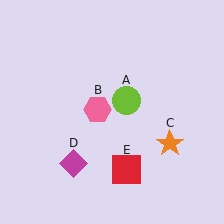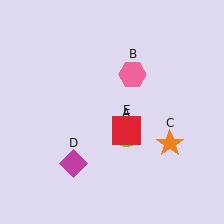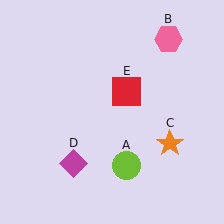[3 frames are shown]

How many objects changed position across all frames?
3 objects changed position: lime circle (object A), pink hexagon (object B), red square (object E).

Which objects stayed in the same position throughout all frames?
Orange star (object C) and magenta diamond (object D) remained stationary.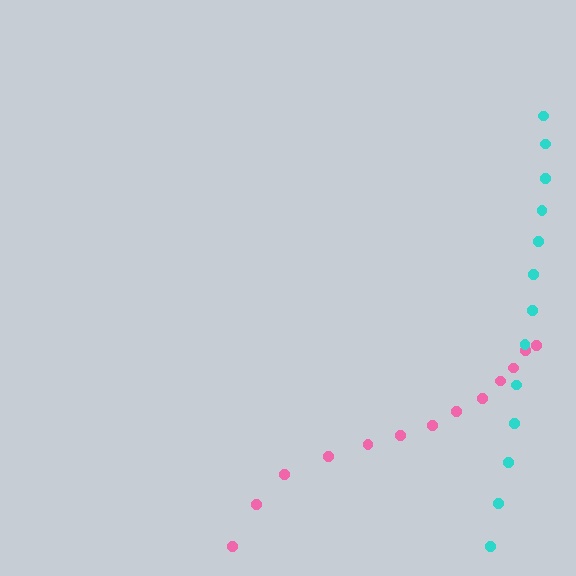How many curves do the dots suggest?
There are 2 distinct paths.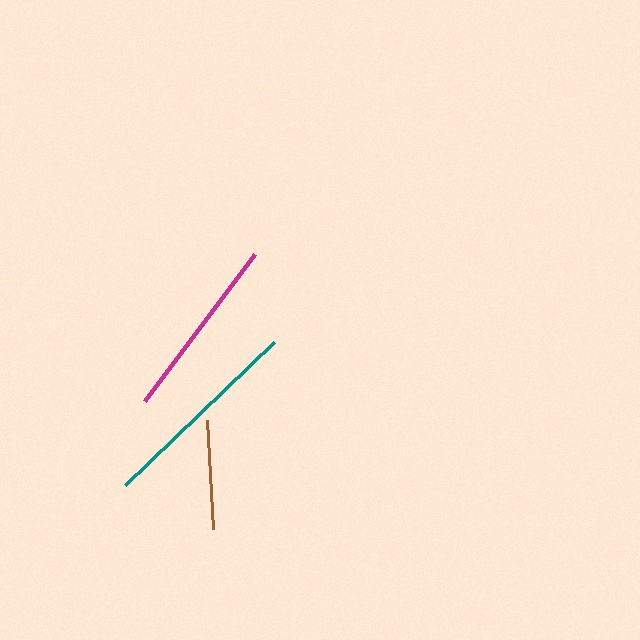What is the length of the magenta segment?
The magenta segment is approximately 183 pixels long.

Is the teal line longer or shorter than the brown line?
The teal line is longer than the brown line.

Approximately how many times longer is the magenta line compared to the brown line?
The magenta line is approximately 1.7 times the length of the brown line.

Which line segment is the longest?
The teal line is the longest at approximately 207 pixels.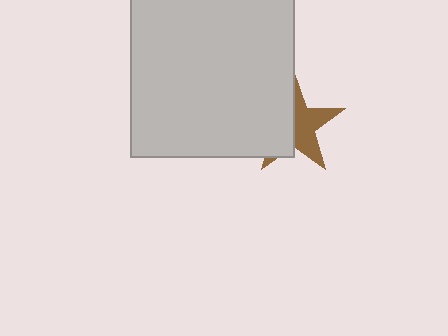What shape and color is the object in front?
The object in front is a light gray square.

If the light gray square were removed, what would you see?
You would see the complete brown star.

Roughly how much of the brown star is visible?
About half of it is visible (roughly 48%).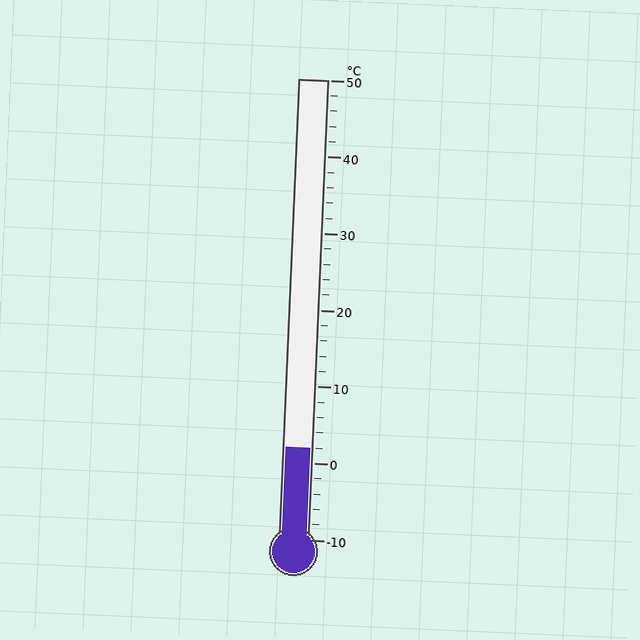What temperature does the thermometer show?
The thermometer shows approximately 2°C.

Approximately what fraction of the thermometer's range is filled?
The thermometer is filled to approximately 20% of its range.